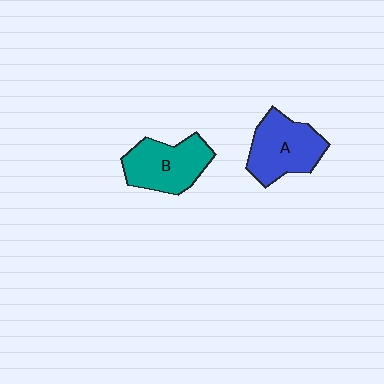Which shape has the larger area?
Shape A (blue).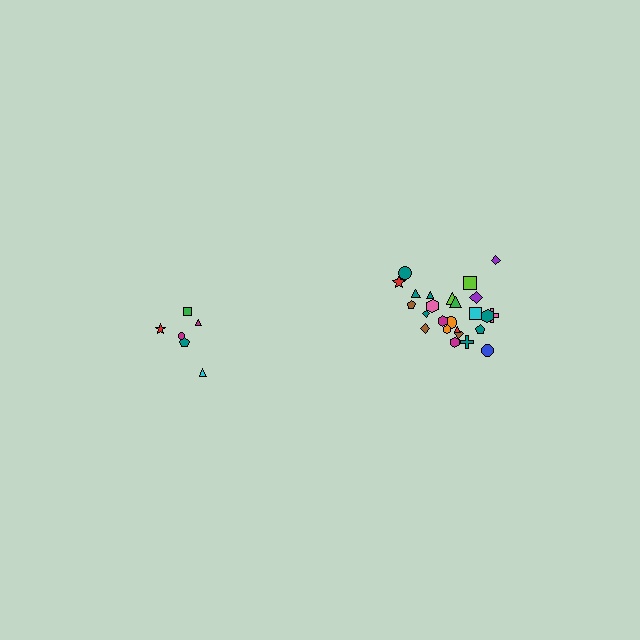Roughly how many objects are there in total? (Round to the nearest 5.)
Roughly 30 objects in total.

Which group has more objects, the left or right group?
The right group.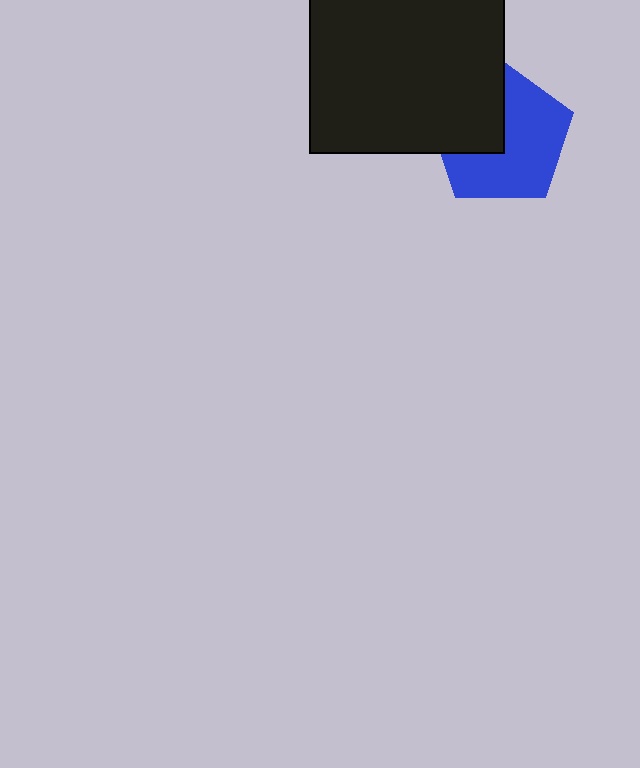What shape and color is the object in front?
The object in front is a black rectangle.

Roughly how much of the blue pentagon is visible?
About half of it is visible (roughly 63%).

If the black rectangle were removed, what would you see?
You would see the complete blue pentagon.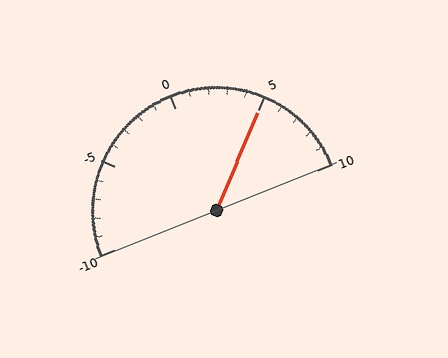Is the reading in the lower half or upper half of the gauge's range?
The reading is in the upper half of the range (-10 to 10).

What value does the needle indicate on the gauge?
The needle indicates approximately 5.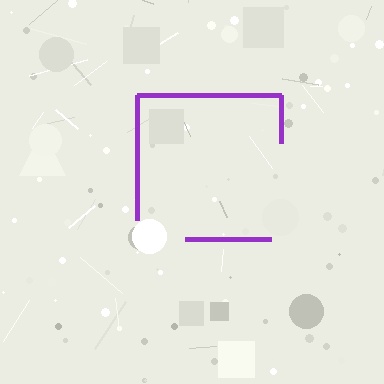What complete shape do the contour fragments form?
The contour fragments form a square.